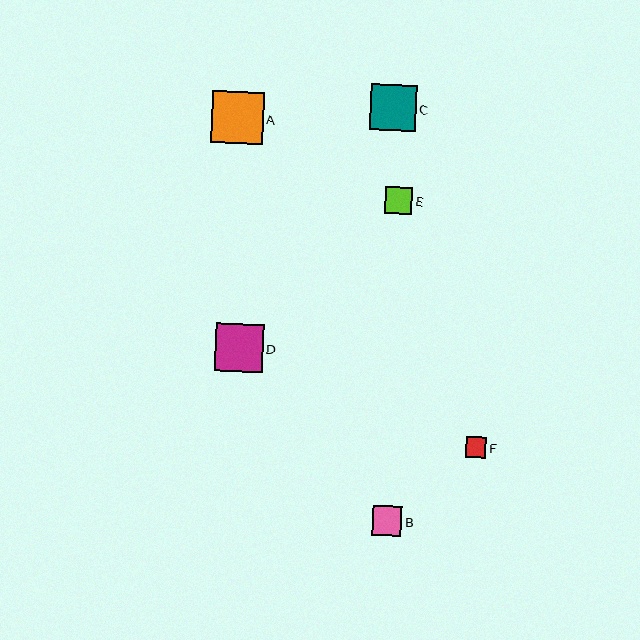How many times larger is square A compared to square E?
Square A is approximately 1.9 times the size of square E.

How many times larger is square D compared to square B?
Square D is approximately 1.6 times the size of square B.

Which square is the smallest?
Square F is the smallest with a size of approximately 21 pixels.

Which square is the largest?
Square A is the largest with a size of approximately 52 pixels.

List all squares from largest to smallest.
From largest to smallest: A, D, C, B, E, F.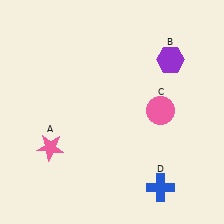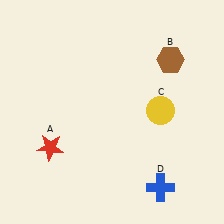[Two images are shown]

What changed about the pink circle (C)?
In Image 1, C is pink. In Image 2, it changed to yellow.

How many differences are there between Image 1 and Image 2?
There are 3 differences between the two images.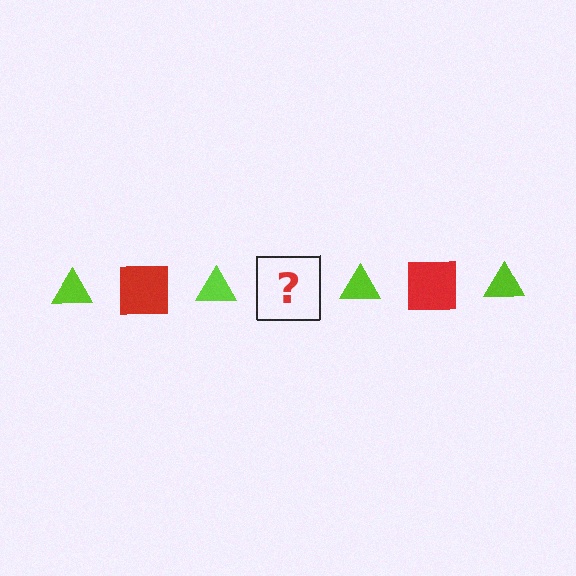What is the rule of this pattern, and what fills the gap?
The rule is that the pattern alternates between lime triangle and red square. The gap should be filled with a red square.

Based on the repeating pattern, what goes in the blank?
The blank should be a red square.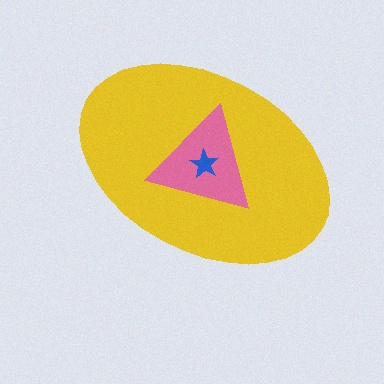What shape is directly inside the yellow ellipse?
The pink triangle.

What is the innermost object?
The blue star.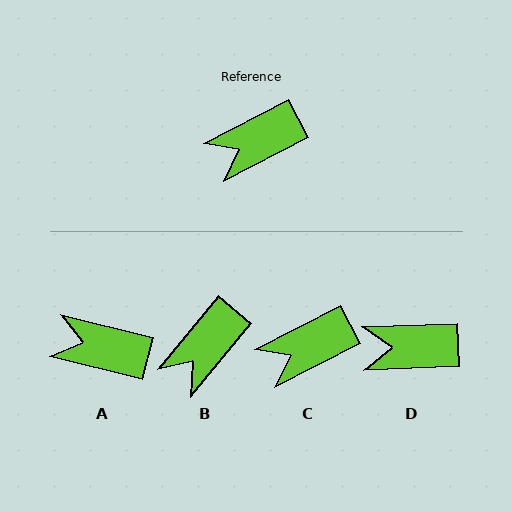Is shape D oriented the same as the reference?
No, it is off by about 25 degrees.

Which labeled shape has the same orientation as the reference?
C.